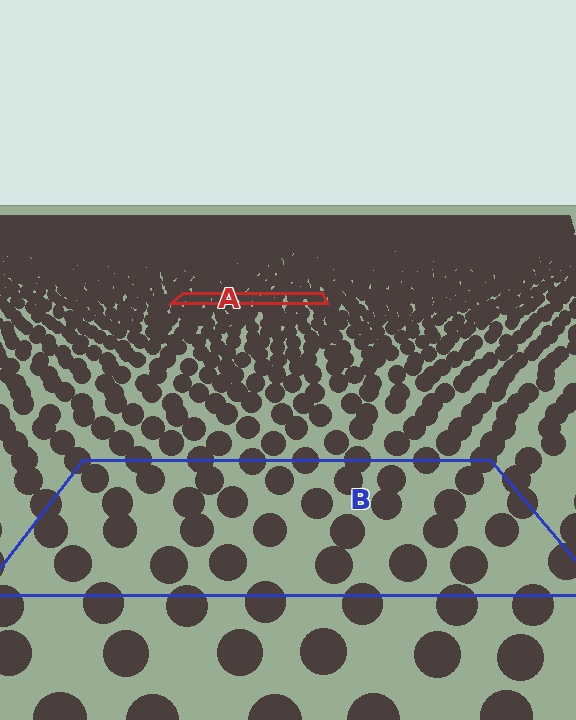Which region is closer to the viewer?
Region B is closer. The texture elements there are larger and more spread out.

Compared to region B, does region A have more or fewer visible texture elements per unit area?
Region A has more texture elements per unit area — they are packed more densely because it is farther away.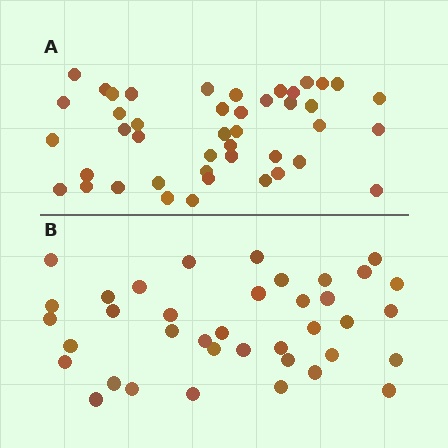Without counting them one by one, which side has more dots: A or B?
Region A (the top region) has more dots.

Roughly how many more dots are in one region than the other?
Region A has about 6 more dots than region B.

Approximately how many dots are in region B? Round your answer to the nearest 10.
About 40 dots. (The exact count is 38, which rounds to 40.)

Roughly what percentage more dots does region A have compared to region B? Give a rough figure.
About 15% more.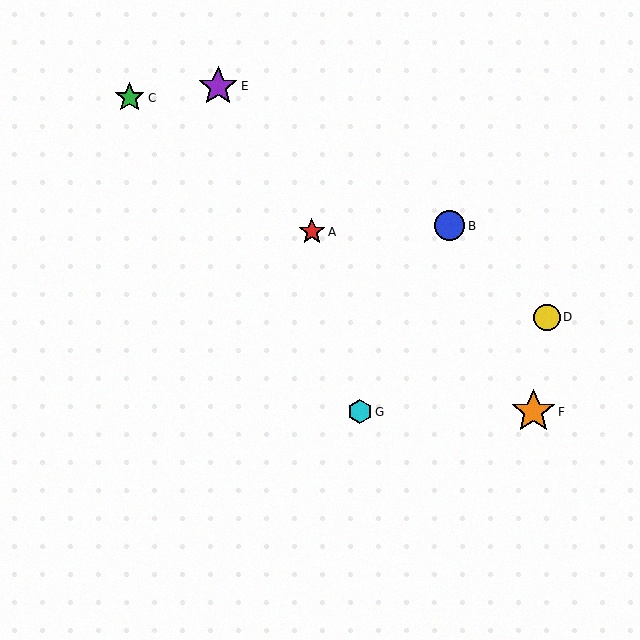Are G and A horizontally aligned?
No, G is at y≈412 and A is at y≈232.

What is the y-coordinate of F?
Object F is at y≈412.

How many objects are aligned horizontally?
2 objects (F, G) are aligned horizontally.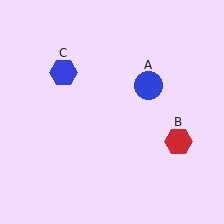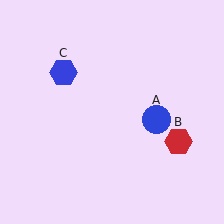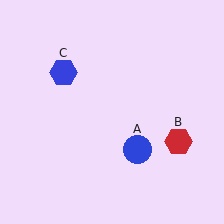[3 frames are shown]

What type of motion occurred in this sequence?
The blue circle (object A) rotated clockwise around the center of the scene.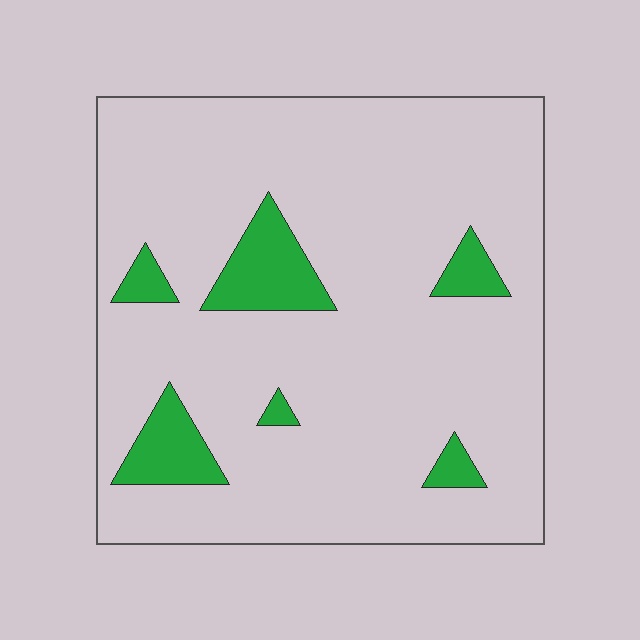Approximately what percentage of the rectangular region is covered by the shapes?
Approximately 10%.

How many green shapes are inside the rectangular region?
6.